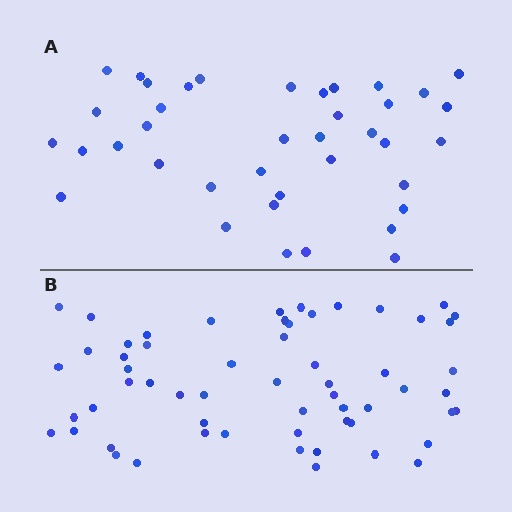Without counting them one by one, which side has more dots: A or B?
Region B (the bottom region) has more dots.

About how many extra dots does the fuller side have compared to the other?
Region B has approximately 20 more dots than region A.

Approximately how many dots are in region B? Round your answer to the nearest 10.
About 60 dots. (The exact count is 59, which rounds to 60.)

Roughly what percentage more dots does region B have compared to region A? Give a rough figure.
About 50% more.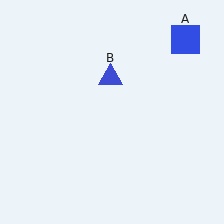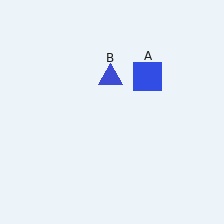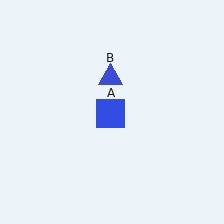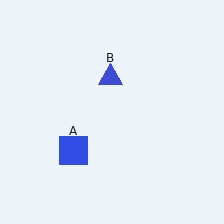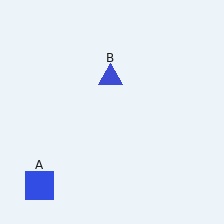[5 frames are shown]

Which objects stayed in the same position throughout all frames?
Blue triangle (object B) remained stationary.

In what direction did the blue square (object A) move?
The blue square (object A) moved down and to the left.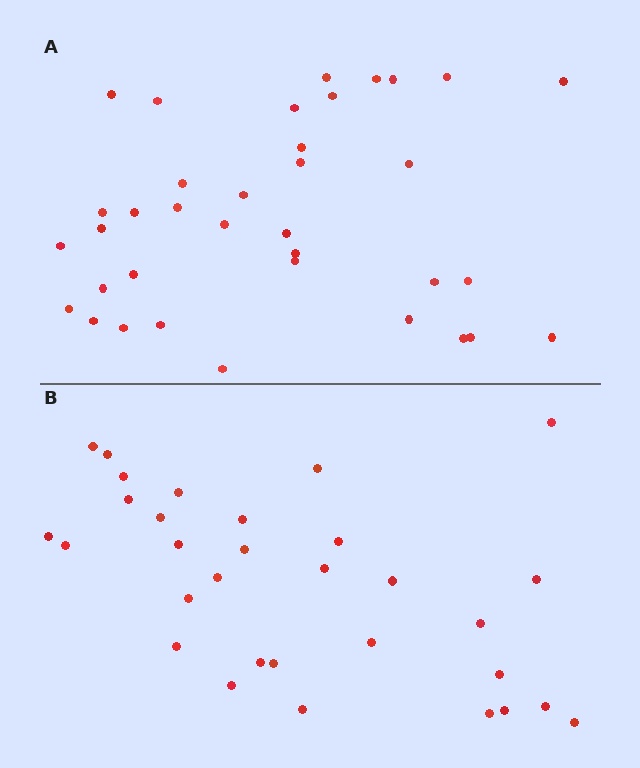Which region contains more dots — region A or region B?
Region A (the top region) has more dots.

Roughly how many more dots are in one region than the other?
Region A has about 5 more dots than region B.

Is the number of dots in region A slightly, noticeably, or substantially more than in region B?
Region A has only slightly more — the two regions are fairly close. The ratio is roughly 1.2 to 1.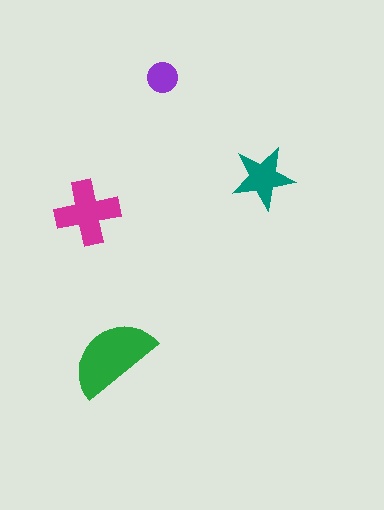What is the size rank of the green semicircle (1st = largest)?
1st.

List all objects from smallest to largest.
The purple circle, the teal star, the magenta cross, the green semicircle.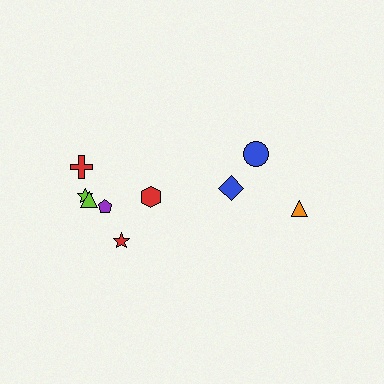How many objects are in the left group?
There are 6 objects.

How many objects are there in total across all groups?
There are 9 objects.